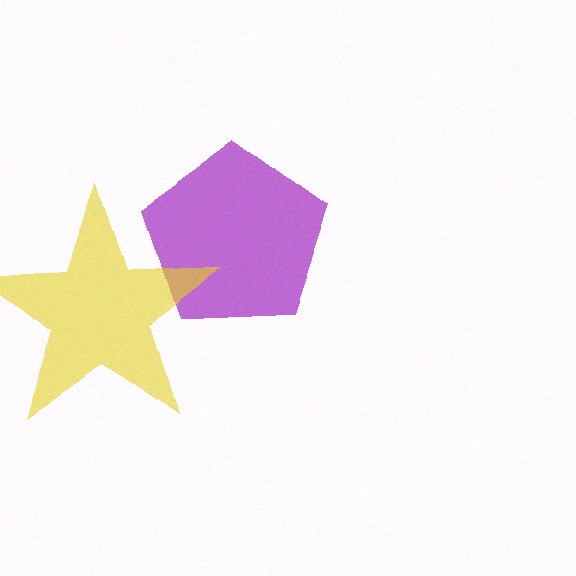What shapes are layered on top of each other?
The layered shapes are: a purple pentagon, a yellow star.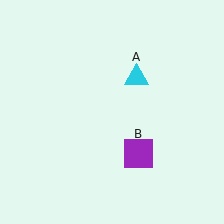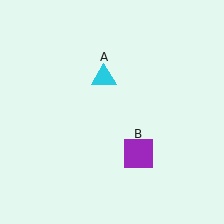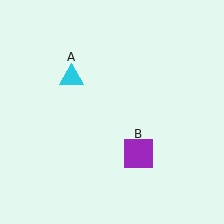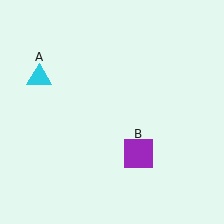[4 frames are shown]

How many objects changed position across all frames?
1 object changed position: cyan triangle (object A).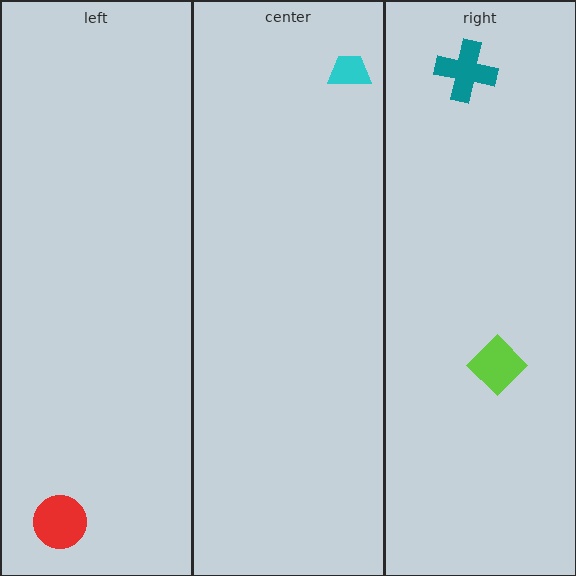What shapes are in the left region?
The red circle.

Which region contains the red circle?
The left region.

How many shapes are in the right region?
2.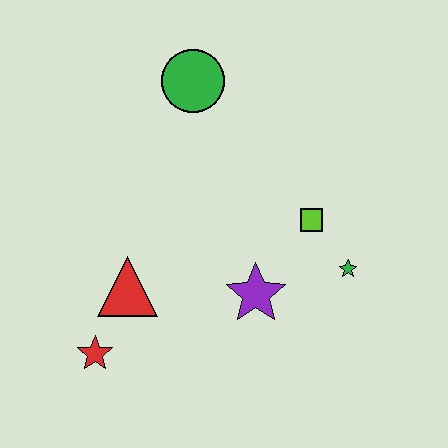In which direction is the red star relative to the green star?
The red star is to the left of the green star.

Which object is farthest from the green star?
The red star is farthest from the green star.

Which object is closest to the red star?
The red triangle is closest to the red star.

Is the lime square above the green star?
Yes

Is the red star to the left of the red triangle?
Yes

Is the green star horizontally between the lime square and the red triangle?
No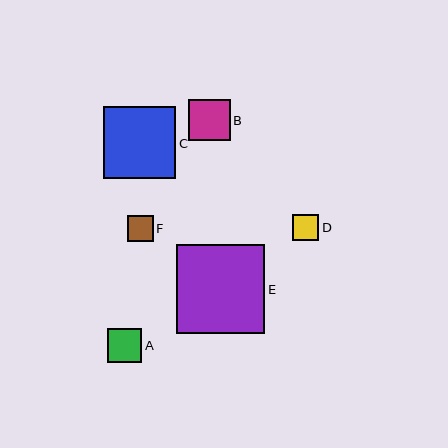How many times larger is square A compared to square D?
Square A is approximately 1.3 times the size of square D.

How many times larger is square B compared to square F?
Square B is approximately 1.6 times the size of square F.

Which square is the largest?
Square E is the largest with a size of approximately 89 pixels.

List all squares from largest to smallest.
From largest to smallest: E, C, B, A, F, D.